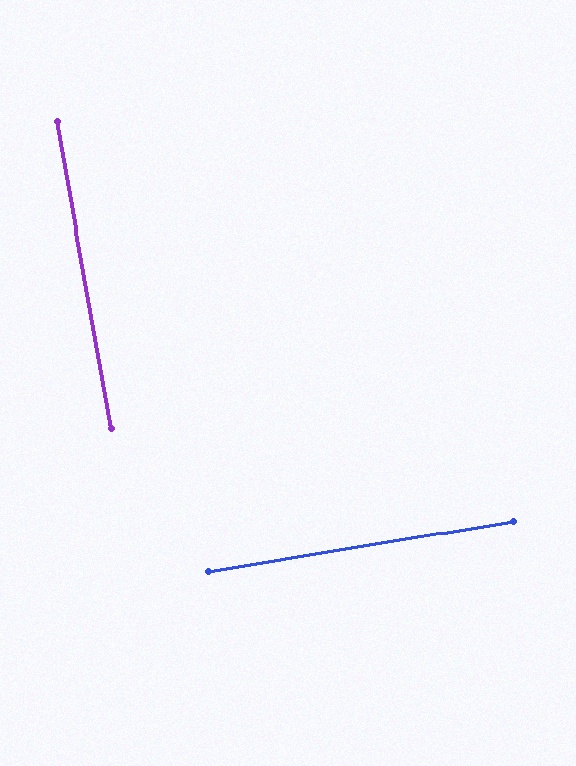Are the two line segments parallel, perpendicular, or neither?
Perpendicular — they meet at approximately 89°.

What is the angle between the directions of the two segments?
Approximately 89 degrees.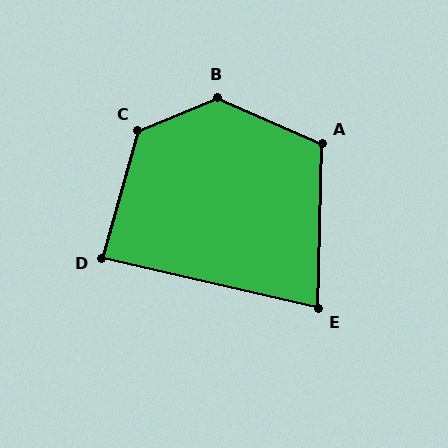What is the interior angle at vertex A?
Approximately 113 degrees (obtuse).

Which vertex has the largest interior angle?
B, at approximately 133 degrees.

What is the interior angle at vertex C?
Approximately 129 degrees (obtuse).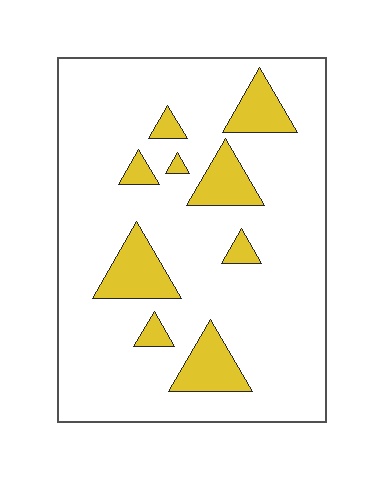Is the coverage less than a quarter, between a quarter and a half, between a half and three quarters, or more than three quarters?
Less than a quarter.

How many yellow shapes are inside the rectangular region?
9.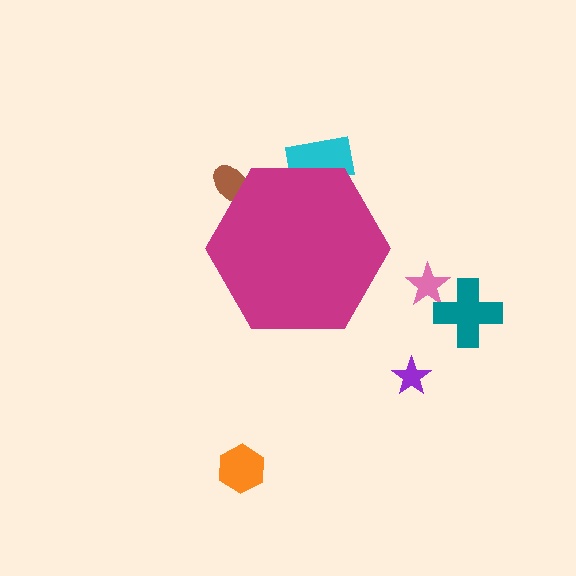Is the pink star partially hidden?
No, the pink star is fully visible.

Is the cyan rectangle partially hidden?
Yes, the cyan rectangle is partially hidden behind the magenta hexagon.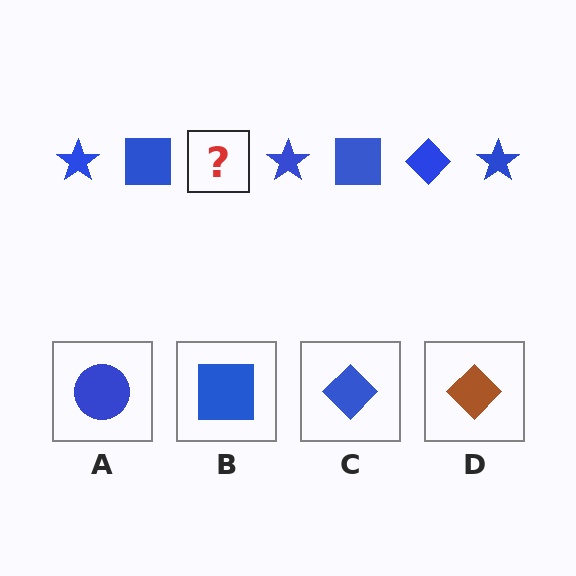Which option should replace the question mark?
Option C.